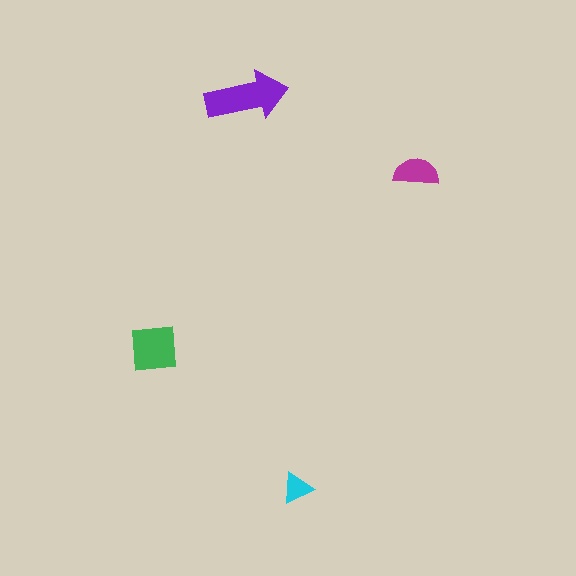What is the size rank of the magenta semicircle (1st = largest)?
3rd.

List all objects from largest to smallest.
The purple arrow, the green square, the magenta semicircle, the cyan triangle.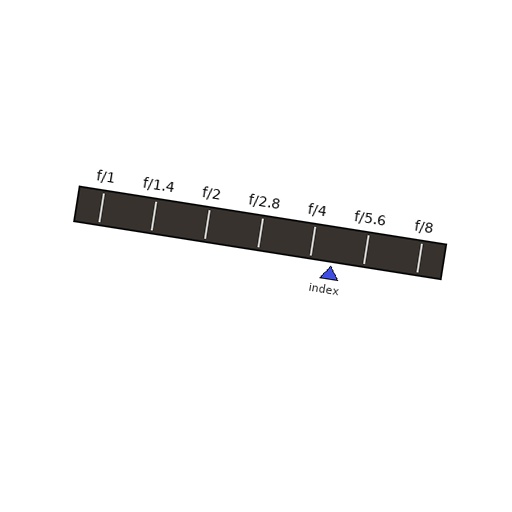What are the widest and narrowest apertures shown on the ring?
The widest aperture shown is f/1 and the narrowest is f/8.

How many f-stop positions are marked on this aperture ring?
There are 7 f-stop positions marked.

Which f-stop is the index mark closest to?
The index mark is closest to f/4.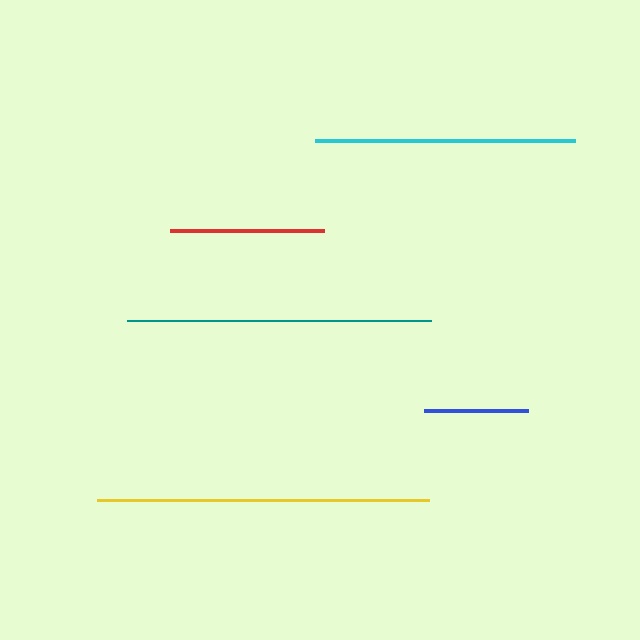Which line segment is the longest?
The yellow line is the longest at approximately 332 pixels.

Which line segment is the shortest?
The blue line is the shortest at approximately 105 pixels.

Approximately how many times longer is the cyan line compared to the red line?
The cyan line is approximately 1.7 times the length of the red line.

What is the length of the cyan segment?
The cyan segment is approximately 260 pixels long.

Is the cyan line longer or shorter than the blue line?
The cyan line is longer than the blue line.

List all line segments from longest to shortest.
From longest to shortest: yellow, teal, cyan, red, blue.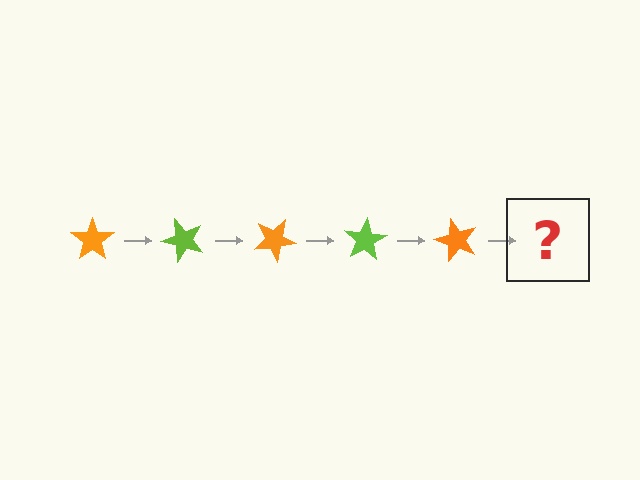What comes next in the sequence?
The next element should be a lime star, rotated 250 degrees from the start.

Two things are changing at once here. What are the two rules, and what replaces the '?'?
The two rules are that it rotates 50 degrees each step and the color cycles through orange and lime. The '?' should be a lime star, rotated 250 degrees from the start.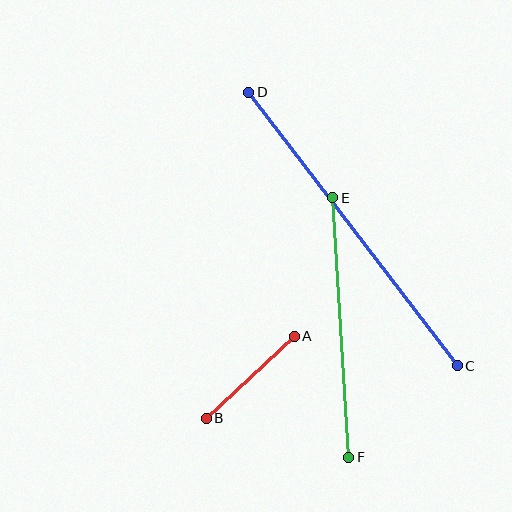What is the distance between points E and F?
The distance is approximately 260 pixels.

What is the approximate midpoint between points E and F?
The midpoint is at approximately (341, 327) pixels.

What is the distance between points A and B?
The distance is approximately 120 pixels.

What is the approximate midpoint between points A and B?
The midpoint is at approximately (250, 377) pixels.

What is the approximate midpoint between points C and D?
The midpoint is at approximately (353, 229) pixels.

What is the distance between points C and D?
The distance is approximately 344 pixels.